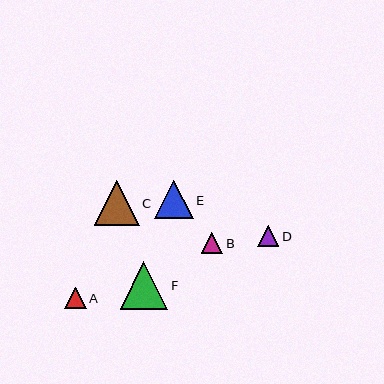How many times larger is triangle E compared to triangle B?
Triangle E is approximately 1.8 times the size of triangle B.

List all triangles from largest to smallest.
From largest to smallest: F, C, E, B, A, D.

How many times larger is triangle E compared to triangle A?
Triangle E is approximately 1.8 times the size of triangle A.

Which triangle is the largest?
Triangle F is the largest with a size of approximately 47 pixels.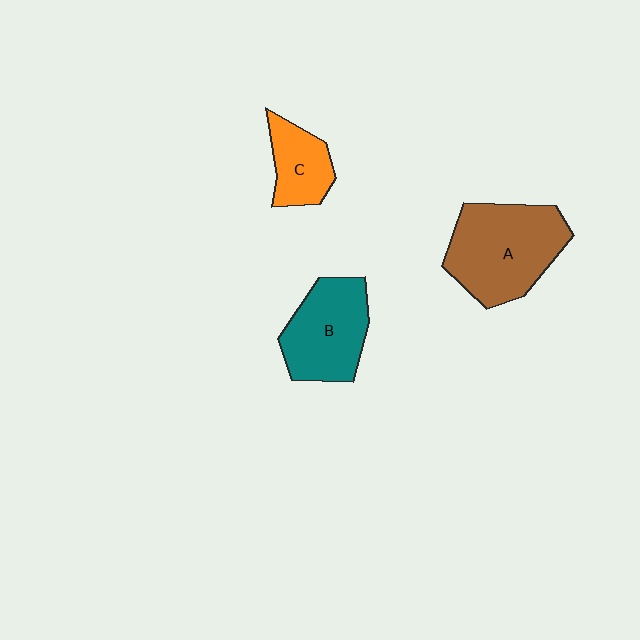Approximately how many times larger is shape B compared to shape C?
Approximately 1.7 times.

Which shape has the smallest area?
Shape C (orange).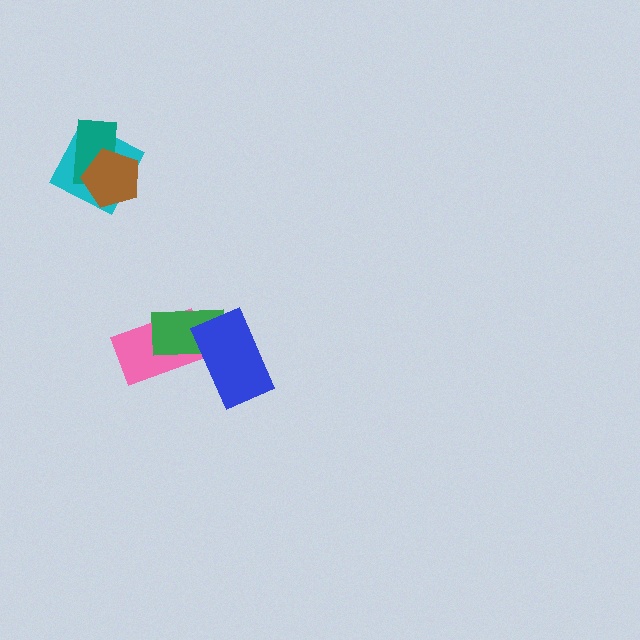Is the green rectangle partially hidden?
Yes, it is partially covered by another shape.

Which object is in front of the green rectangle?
The blue rectangle is in front of the green rectangle.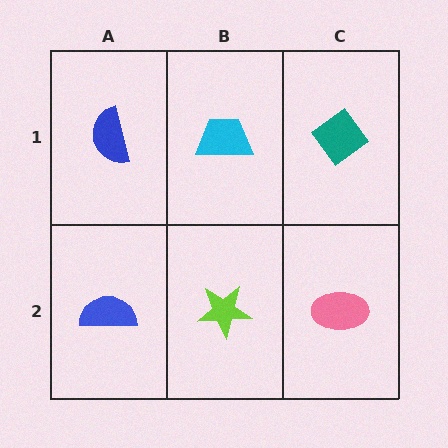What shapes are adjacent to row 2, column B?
A cyan trapezoid (row 1, column B), a blue semicircle (row 2, column A), a pink ellipse (row 2, column C).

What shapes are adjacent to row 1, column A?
A blue semicircle (row 2, column A), a cyan trapezoid (row 1, column B).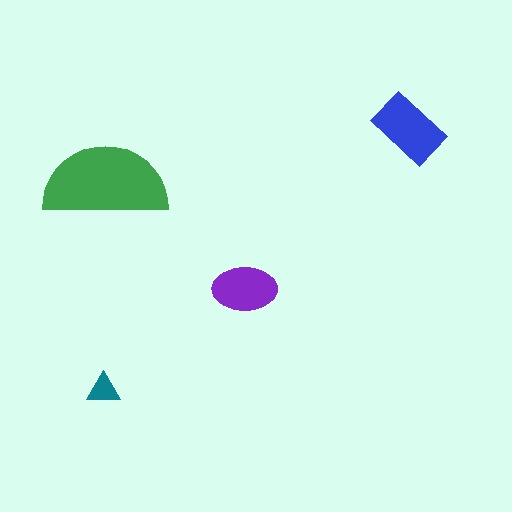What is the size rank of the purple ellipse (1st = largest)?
3rd.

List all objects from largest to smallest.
The green semicircle, the blue rectangle, the purple ellipse, the teal triangle.